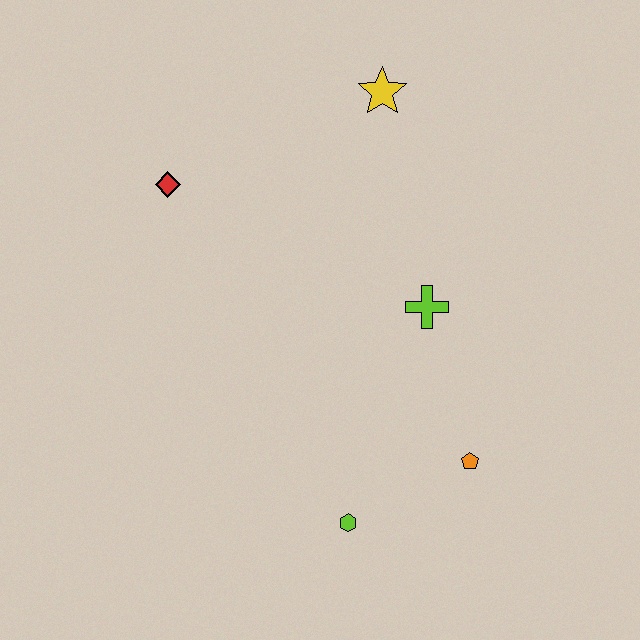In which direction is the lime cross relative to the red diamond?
The lime cross is to the right of the red diamond.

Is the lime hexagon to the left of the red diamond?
No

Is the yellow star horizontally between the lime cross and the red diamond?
Yes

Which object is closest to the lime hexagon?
The orange pentagon is closest to the lime hexagon.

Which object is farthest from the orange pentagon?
The red diamond is farthest from the orange pentagon.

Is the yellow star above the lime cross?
Yes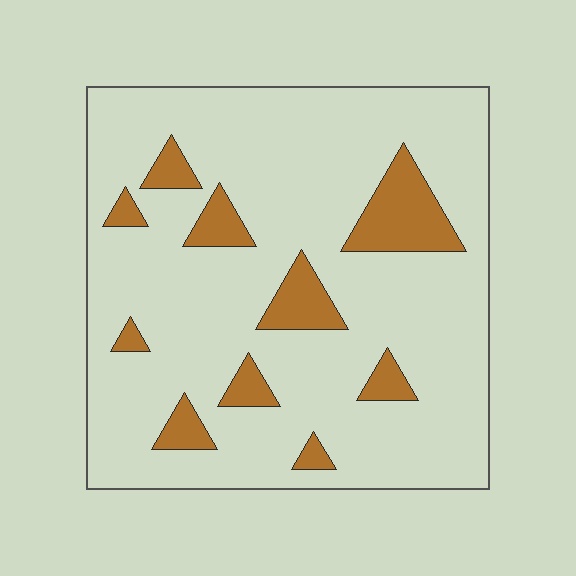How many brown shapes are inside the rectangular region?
10.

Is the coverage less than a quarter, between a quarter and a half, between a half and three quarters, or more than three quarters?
Less than a quarter.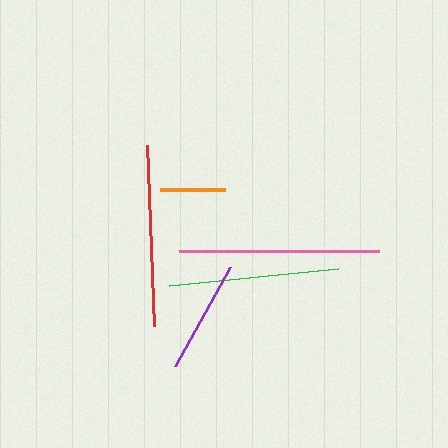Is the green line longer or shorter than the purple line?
The green line is longer than the purple line.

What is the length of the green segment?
The green segment is approximately 171 pixels long.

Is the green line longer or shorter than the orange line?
The green line is longer than the orange line.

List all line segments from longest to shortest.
From longest to shortest: pink, red, green, purple, orange.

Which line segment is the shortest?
The orange line is the shortest at approximately 65 pixels.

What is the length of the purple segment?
The purple segment is approximately 113 pixels long.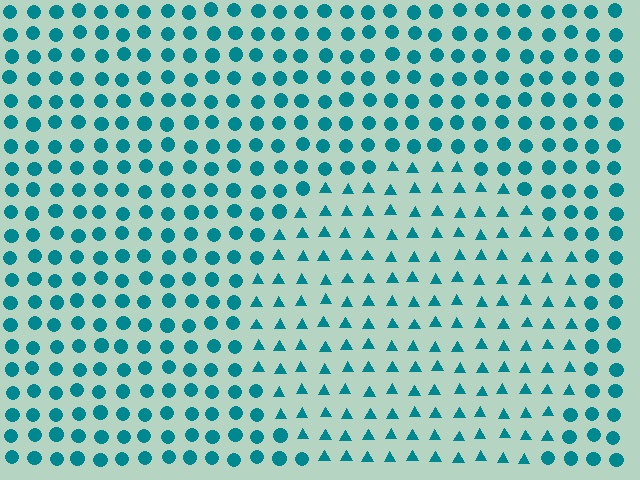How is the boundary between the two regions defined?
The boundary is defined by a change in element shape: triangles inside vs. circles outside. All elements share the same color and spacing.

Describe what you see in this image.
The image is filled with small teal elements arranged in a uniform grid. A circle-shaped region contains triangles, while the surrounding area contains circles. The boundary is defined purely by the change in element shape.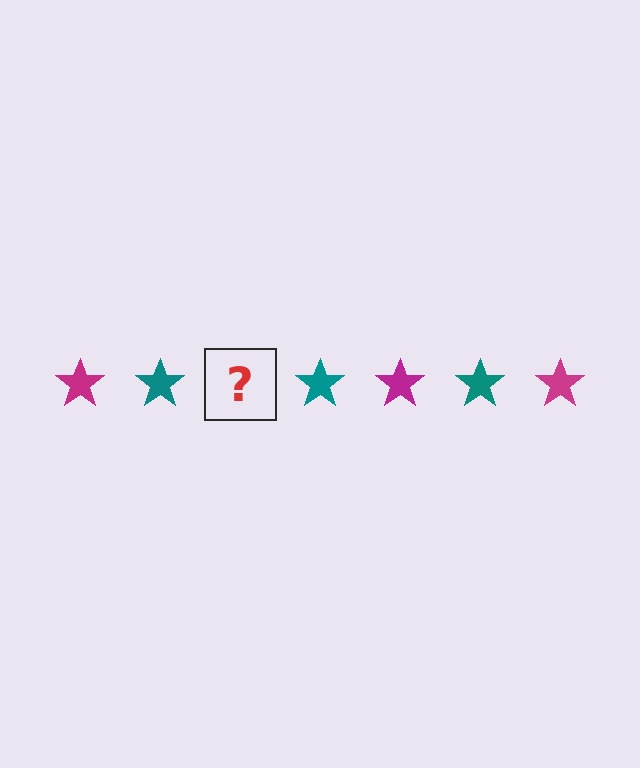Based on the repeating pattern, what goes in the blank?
The blank should be a magenta star.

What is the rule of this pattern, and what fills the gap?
The rule is that the pattern cycles through magenta, teal stars. The gap should be filled with a magenta star.